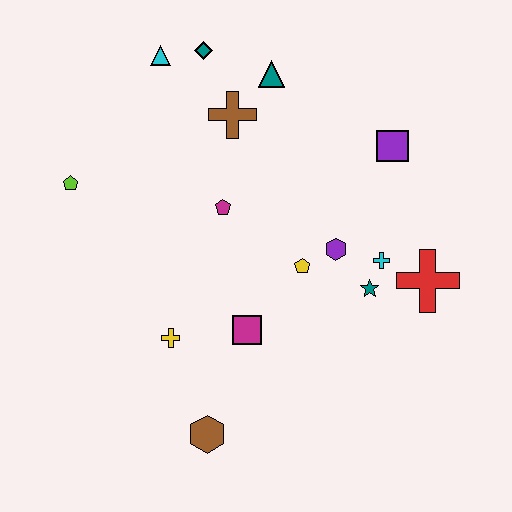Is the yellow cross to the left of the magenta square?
Yes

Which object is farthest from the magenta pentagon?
The brown hexagon is farthest from the magenta pentagon.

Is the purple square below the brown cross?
Yes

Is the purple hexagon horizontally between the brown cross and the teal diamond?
No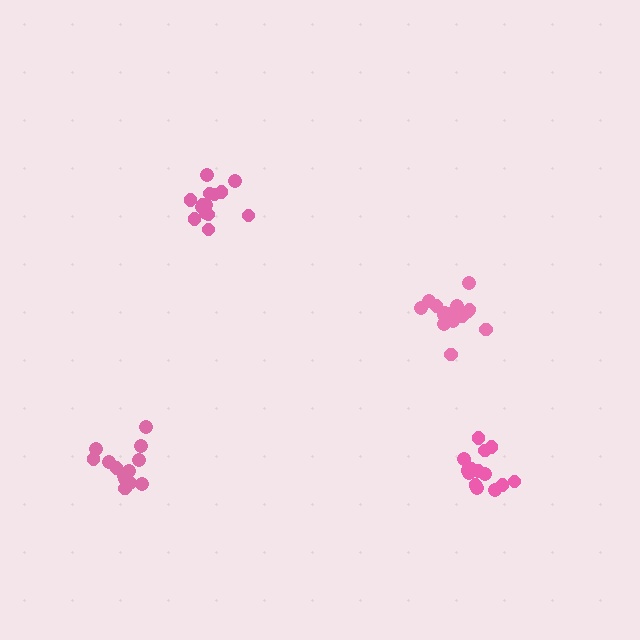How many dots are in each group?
Group 1: 15 dots, Group 2: 16 dots, Group 3: 13 dots, Group 4: 15 dots (59 total).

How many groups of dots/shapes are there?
There are 4 groups.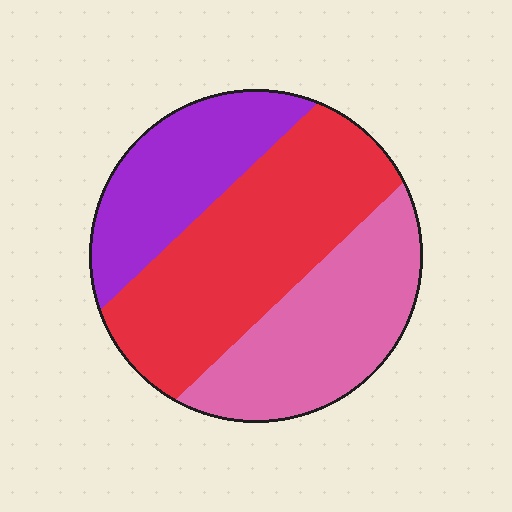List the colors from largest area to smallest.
From largest to smallest: red, pink, purple.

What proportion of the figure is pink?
Pink takes up between a sixth and a third of the figure.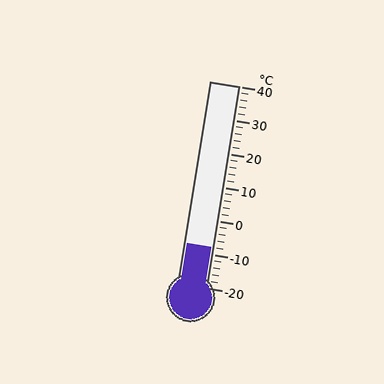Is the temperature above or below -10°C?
The temperature is above -10°C.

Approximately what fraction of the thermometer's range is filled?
The thermometer is filled to approximately 20% of its range.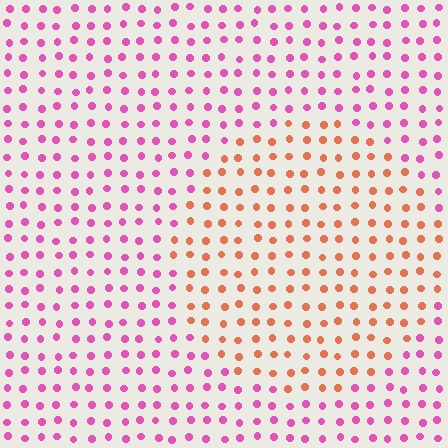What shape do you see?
I see a circle.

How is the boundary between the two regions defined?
The boundary is defined purely by a slight shift in hue (about 56 degrees). Spacing, size, and orientation are identical on both sides.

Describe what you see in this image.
The image is filled with small pink elements in a uniform arrangement. A circle-shaped region is visible where the elements are tinted to a slightly different hue, forming a subtle color boundary.